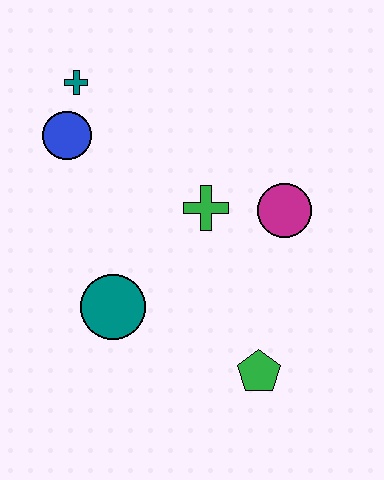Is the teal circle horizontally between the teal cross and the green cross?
Yes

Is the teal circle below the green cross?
Yes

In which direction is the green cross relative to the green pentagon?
The green cross is above the green pentagon.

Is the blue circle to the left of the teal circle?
Yes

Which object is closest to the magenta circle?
The green cross is closest to the magenta circle.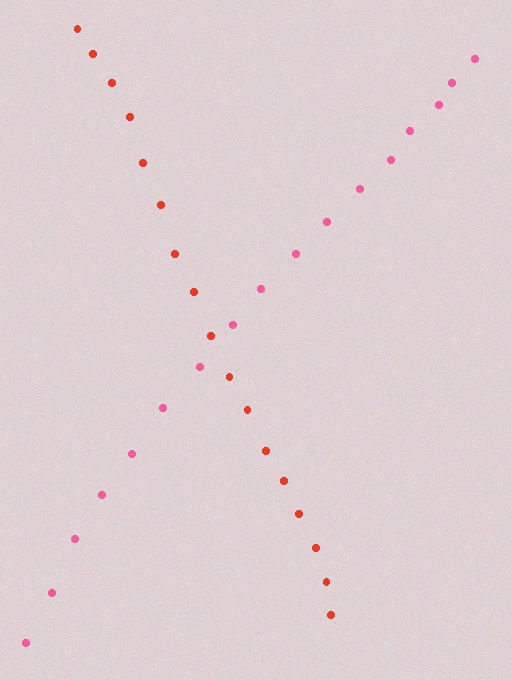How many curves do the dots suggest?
There are 2 distinct paths.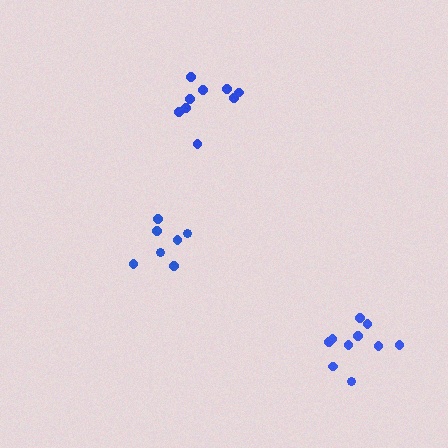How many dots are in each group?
Group 1: 7 dots, Group 2: 10 dots, Group 3: 9 dots (26 total).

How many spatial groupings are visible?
There are 3 spatial groupings.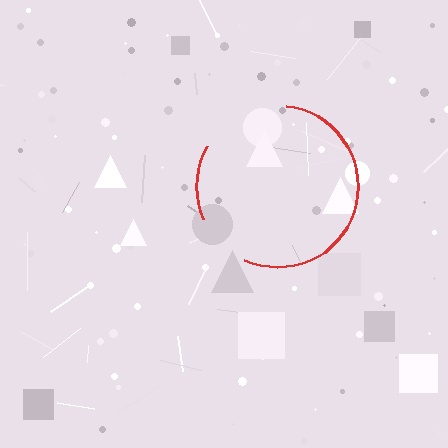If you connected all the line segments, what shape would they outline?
They would outline a circle.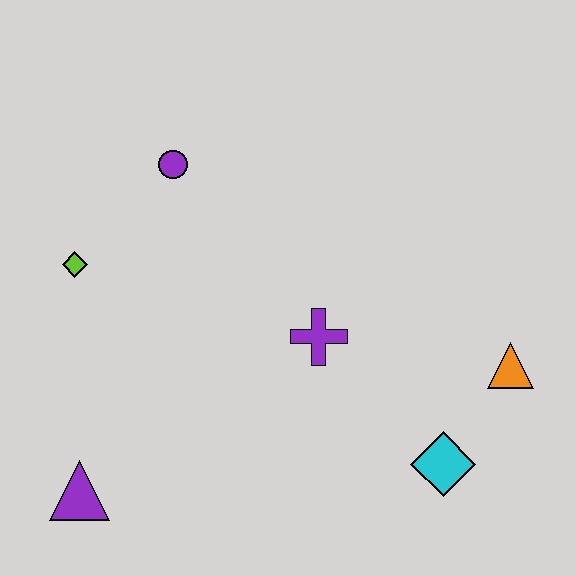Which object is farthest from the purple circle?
The cyan diamond is farthest from the purple circle.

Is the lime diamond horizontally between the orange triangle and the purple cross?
No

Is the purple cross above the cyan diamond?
Yes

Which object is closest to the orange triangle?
The cyan diamond is closest to the orange triangle.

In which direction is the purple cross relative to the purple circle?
The purple cross is below the purple circle.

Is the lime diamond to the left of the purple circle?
Yes